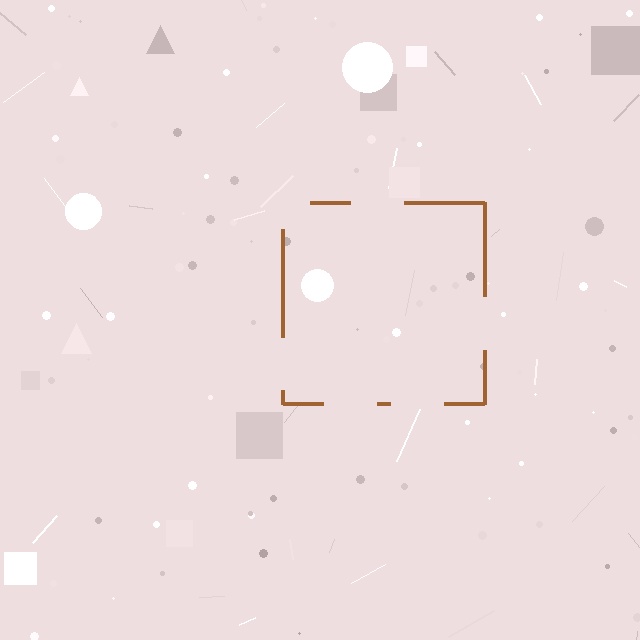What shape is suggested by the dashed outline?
The dashed outline suggests a square.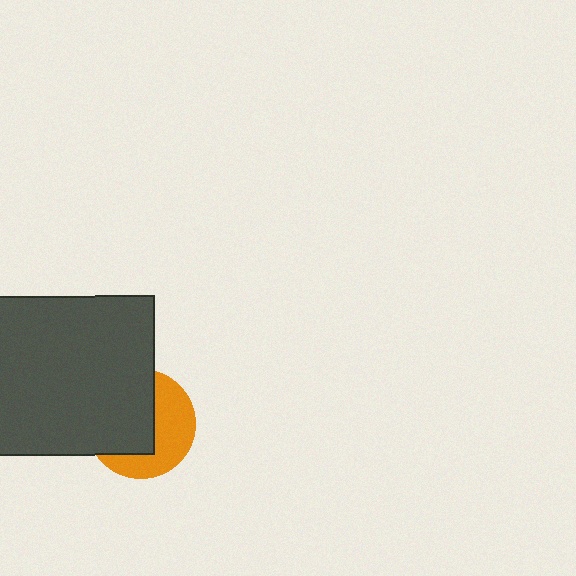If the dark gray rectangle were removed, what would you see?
You would see the complete orange circle.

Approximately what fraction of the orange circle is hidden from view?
Roughly 55% of the orange circle is hidden behind the dark gray rectangle.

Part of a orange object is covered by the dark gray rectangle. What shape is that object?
It is a circle.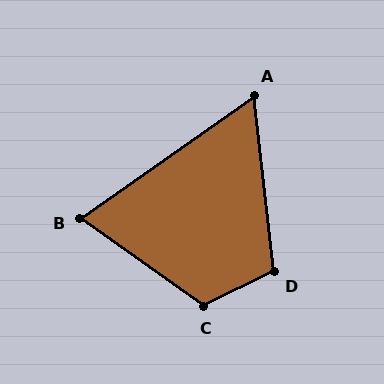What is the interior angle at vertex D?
Approximately 109 degrees (obtuse).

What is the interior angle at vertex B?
Approximately 71 degrees (acute).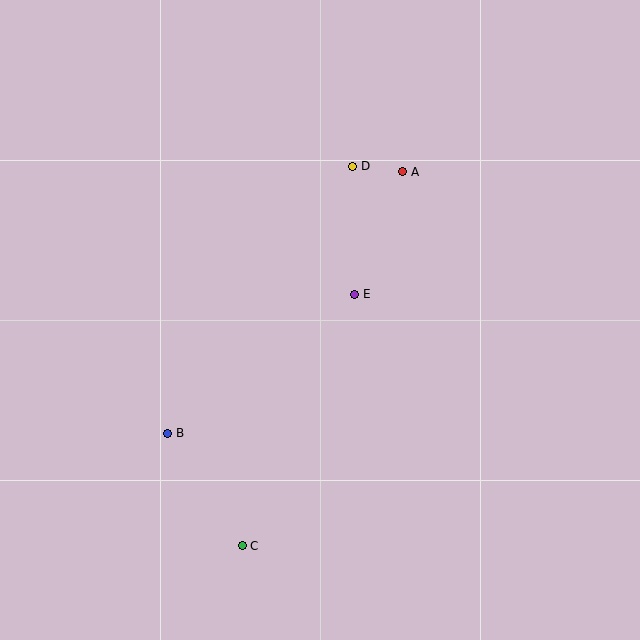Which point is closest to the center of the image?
Point E at (355, 294) is closest to the center.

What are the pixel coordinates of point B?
Point B is at (168, 433).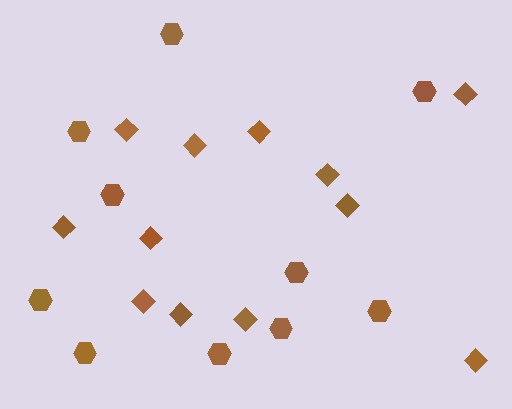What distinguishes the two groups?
There are 2 groups: one group of diamonds (12) and one group of hexagons (10).